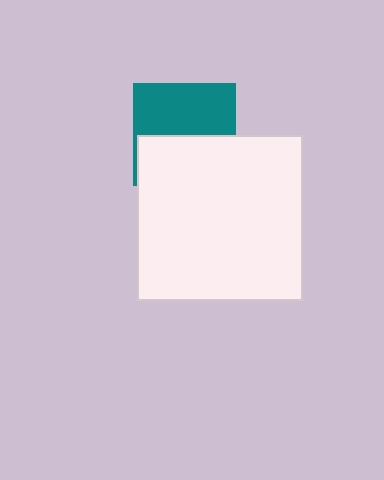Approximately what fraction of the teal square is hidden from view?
Roughly 47% of the teal square is hidden behind the white square.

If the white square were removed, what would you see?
You would see the complete teal square.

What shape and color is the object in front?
The object in front is a white square.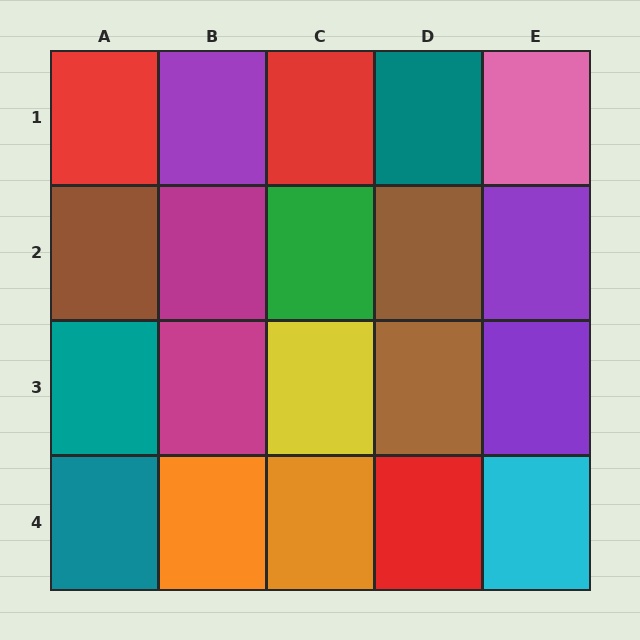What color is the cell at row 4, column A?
Teal.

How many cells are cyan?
1 cell is cyan.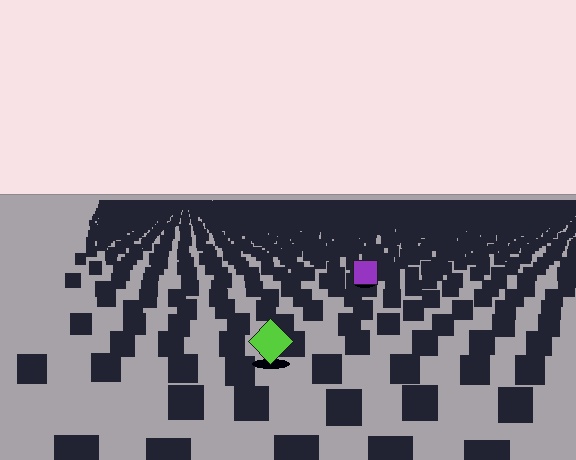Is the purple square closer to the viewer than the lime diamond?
No. The lime diamond is closer — you can tell from the texture gradient: the ground texture is coarser near it.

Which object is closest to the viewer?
The lime diamond is closest. The texture marks near it are larger and more spread out.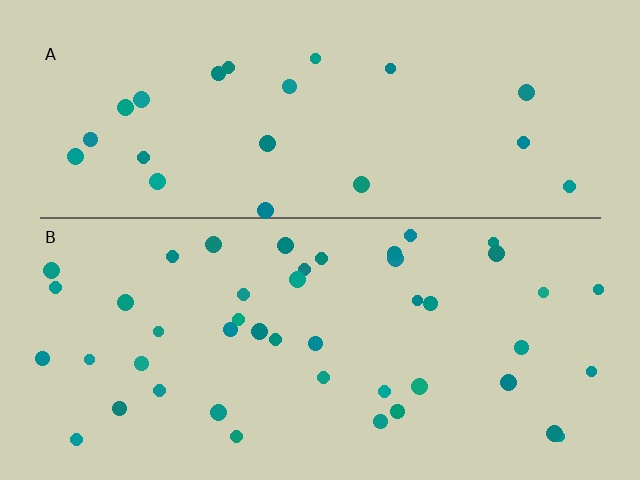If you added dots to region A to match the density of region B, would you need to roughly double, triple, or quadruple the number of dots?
Approximately double.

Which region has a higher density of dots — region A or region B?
B (the bottom).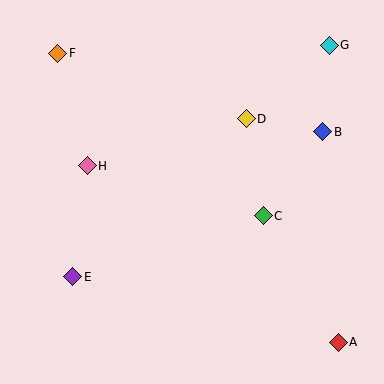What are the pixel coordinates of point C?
Point C is at (263, 216).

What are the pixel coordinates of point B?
Point B is at (323, 132).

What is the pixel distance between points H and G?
The distance between H and G is 271 pixels.